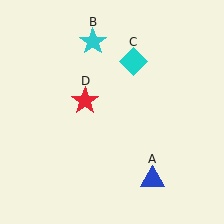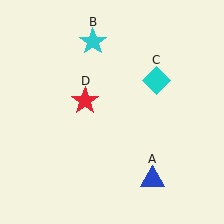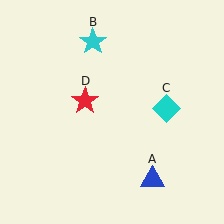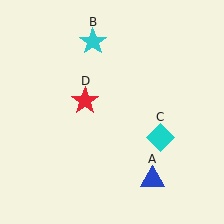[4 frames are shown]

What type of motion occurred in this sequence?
The cyan diamond (object C) rotated clockwise around the center of the scene.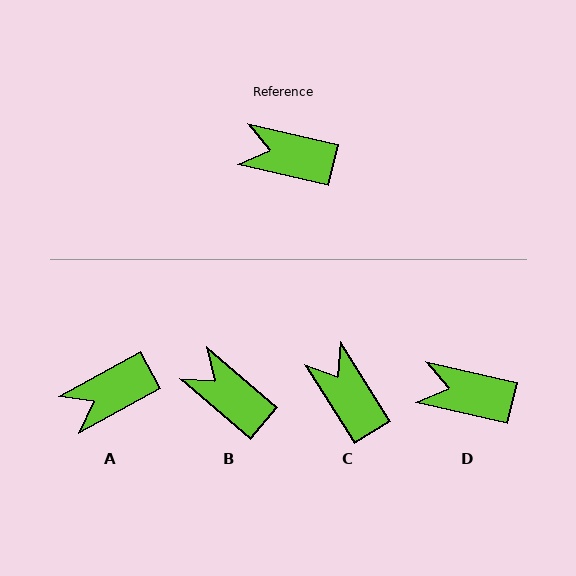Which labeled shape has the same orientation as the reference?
D.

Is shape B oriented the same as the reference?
No, it is off by about 28 degrees.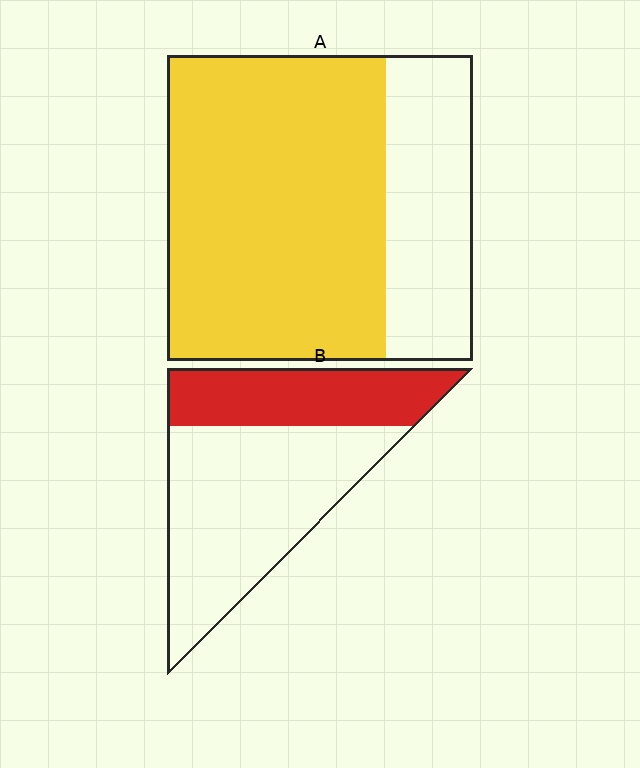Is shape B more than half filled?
No.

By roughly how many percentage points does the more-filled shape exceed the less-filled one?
By roughly 35 percentage points (A over B).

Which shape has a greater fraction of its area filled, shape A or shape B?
Shape A.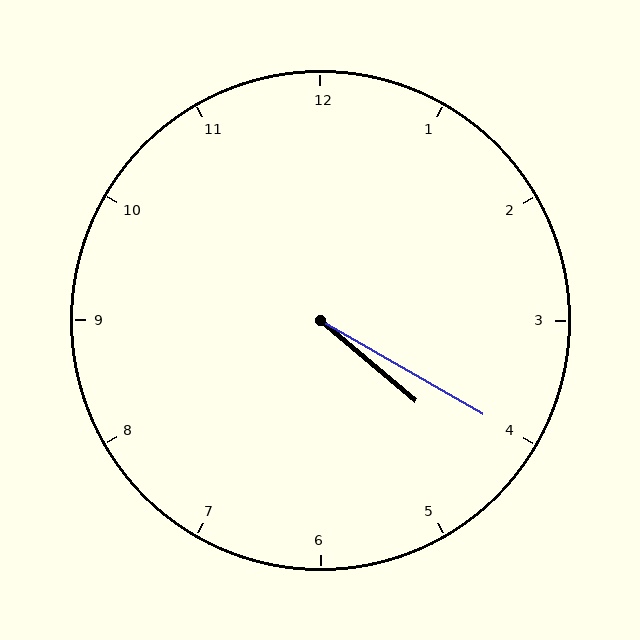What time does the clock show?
4:20.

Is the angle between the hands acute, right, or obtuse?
It is acute.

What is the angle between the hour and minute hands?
Approximately 10 degrees.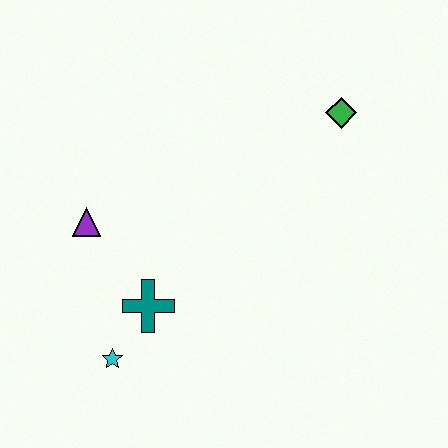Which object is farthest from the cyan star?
The green diamond is farthest from the cyan star.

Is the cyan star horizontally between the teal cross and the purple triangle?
Yes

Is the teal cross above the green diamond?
No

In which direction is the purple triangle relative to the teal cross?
The purple triangle is above the teal cross.